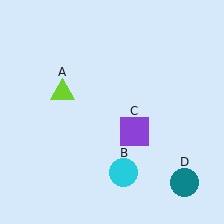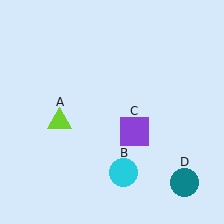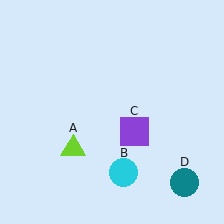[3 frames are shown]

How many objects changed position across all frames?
1 object changed position: lime triangle (object A).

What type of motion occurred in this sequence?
The lime triangle (object A) rotated counterclockwise around the center of the scene.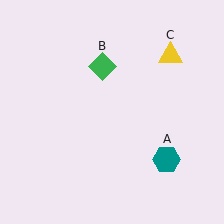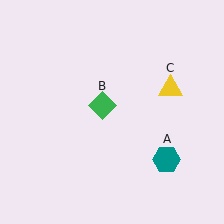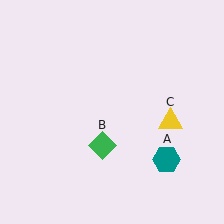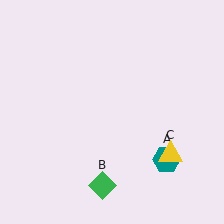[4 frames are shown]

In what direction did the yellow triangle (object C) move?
The yellow triangle (object C) moved down.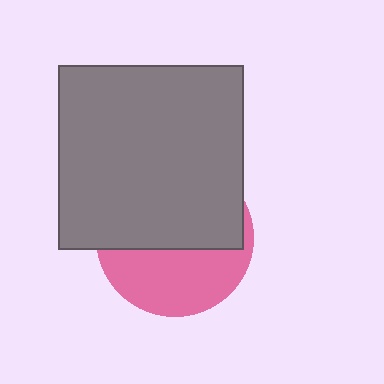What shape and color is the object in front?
The object in front is a gray square.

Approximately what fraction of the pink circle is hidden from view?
Roughly 57% of the pink circle is hidden behind the gray square.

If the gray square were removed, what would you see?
You would see the complete pink circle.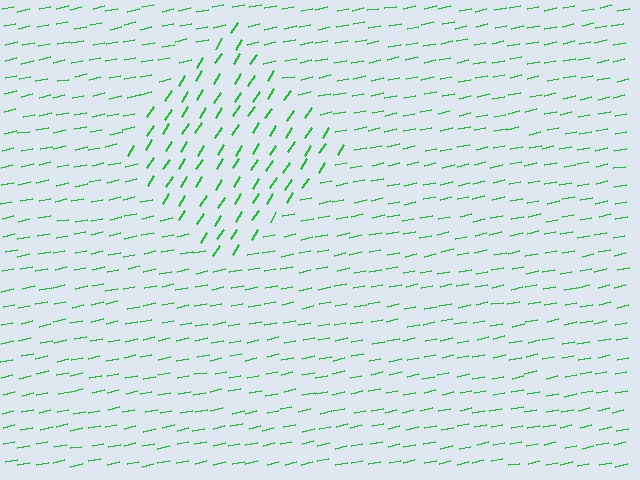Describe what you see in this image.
The image is filled with small green line segments. A diamond region in the image has lines oriented differently from the surrounding lines, creating a visible texture boundary.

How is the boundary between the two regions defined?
The boundary is defined purely by a change in line orientation (approximately 45 degrees difference). All lines are the same color and thickness.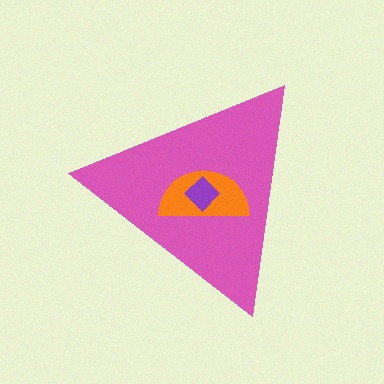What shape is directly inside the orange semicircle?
The purple diamond.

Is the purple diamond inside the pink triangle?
Yes.